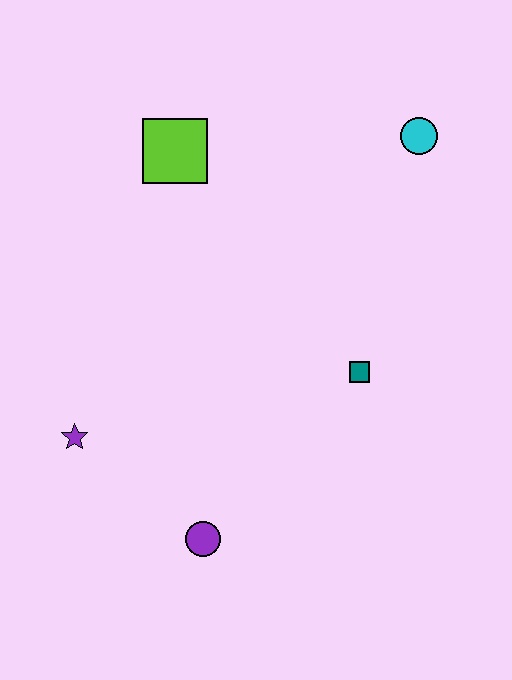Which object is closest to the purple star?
The purple circle is closest to the purple star.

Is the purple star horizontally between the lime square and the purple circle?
No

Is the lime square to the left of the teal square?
Yes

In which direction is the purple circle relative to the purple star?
The purple circle is to the right of the purple star.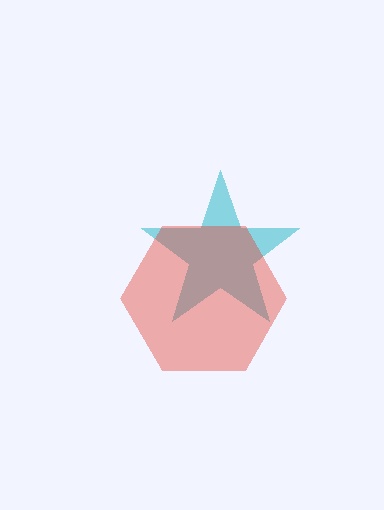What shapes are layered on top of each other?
The layered shapes are: a cyan star, a red hexagon.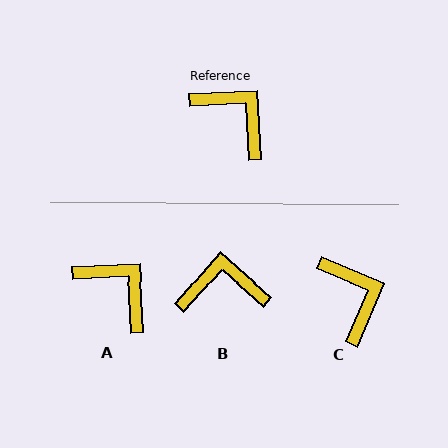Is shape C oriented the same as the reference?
No, it is off by about 26 degrees.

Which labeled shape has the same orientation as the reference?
A.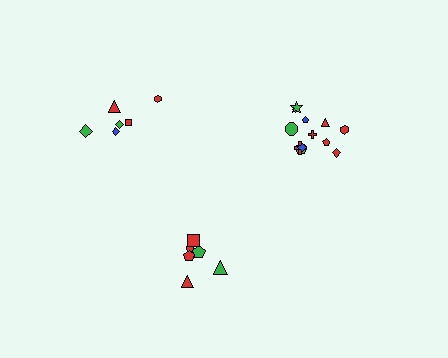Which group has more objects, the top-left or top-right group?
The top-right group.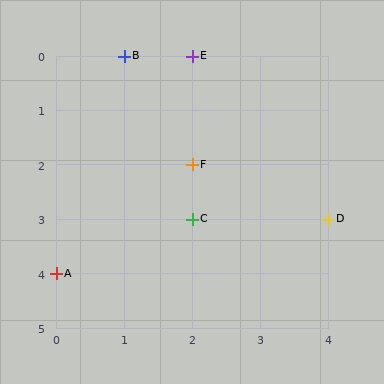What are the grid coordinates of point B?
Point B is at grid coordinates (1, 0).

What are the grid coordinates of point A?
Point A is at grid coordinates (0, 4).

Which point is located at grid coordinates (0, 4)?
Point A is at (0, 4).